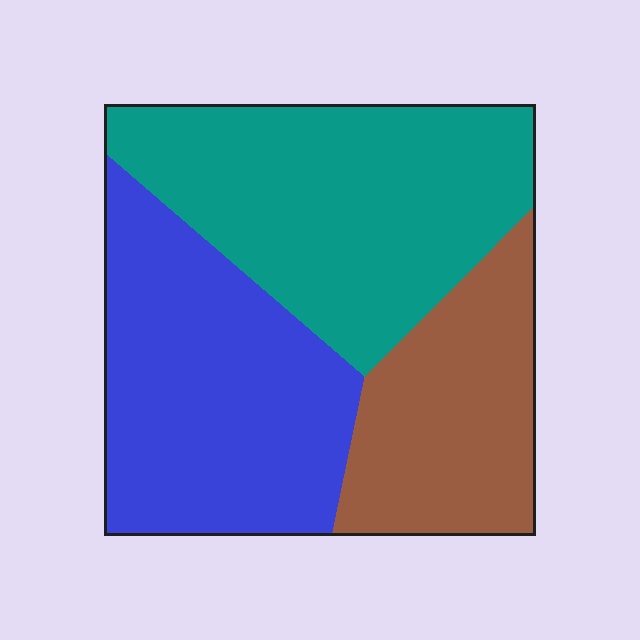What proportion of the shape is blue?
Blue covers roughly 35% of the shape.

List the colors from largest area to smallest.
From largest to smallest: teal, blue, brown.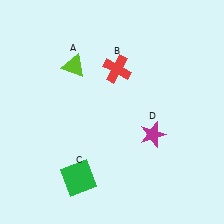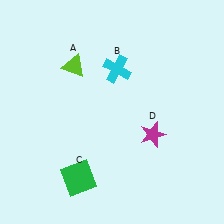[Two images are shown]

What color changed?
The cross (B) changed from red in Image 1 to cyan in Image 2.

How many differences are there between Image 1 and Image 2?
There is 1 difference between the two images.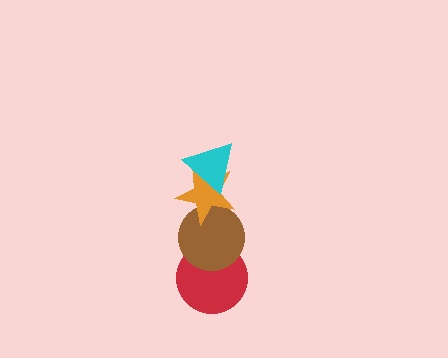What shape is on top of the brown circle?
The orange star is on top of the brown circle.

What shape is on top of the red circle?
The brown circle is on top of the red circle.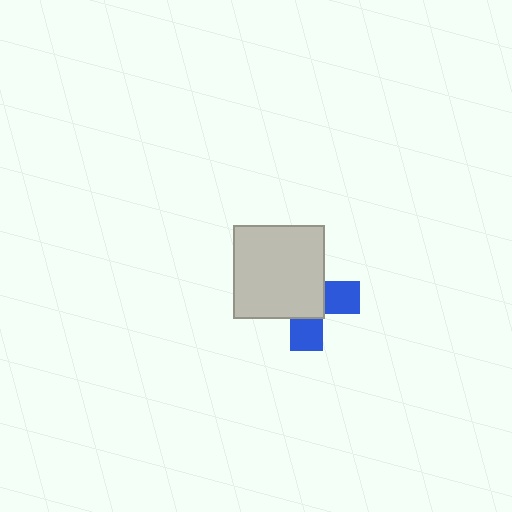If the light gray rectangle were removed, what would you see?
You would see the complete blue cross.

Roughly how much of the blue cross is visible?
A small part of it is visible (roughly 36%).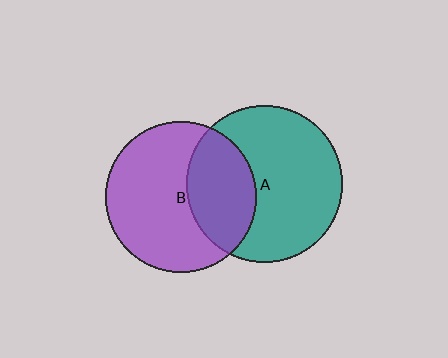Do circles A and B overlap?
Yes.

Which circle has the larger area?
Circle A (teal).